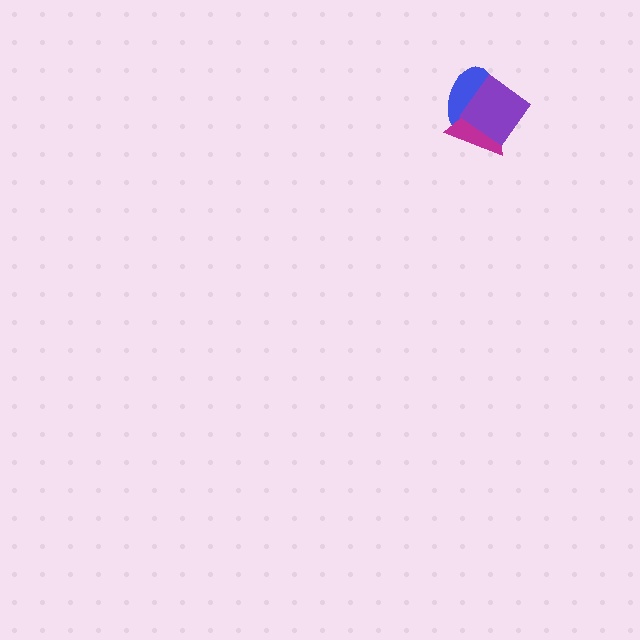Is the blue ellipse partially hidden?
Yes, it is partially covered by another shape.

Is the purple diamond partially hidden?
No, no other shape covers it.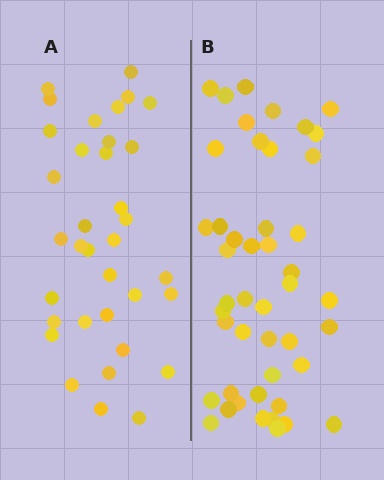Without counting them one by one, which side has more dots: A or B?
Region B (the right region) has more dots.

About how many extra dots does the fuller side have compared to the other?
Region B has roughly 12 or so more dots than region A.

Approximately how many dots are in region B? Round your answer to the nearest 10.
About 50 dots. (The exact count is 46, which rounds to 50.)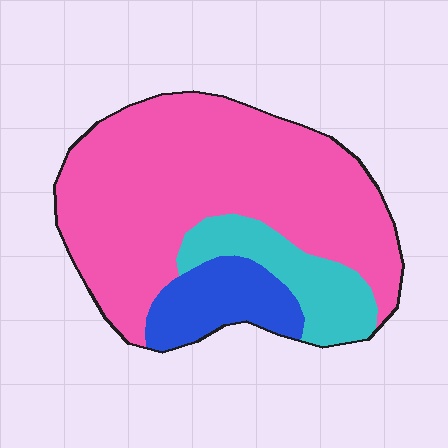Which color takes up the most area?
Pink, at roughly 70%.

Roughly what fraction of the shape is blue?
Blue covers 14% of the shape.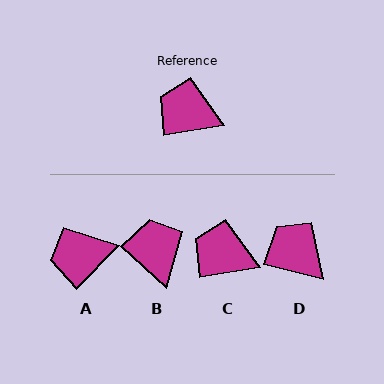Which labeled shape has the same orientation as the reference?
C.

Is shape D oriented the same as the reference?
No, it is off by about 24 degrees.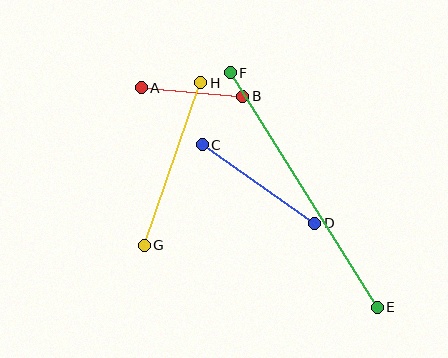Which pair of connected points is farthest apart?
Points E and F are farthest apart.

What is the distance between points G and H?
The distance is approximately 172 pixels.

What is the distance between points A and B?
The distance is approximately 102 pixels.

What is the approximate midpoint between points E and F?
The midpoint is at approximately (304, 190) pixels.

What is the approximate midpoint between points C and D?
The midpoint is at approximately (258, 184) pixels.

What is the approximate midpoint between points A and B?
The midpoint is at approximately (192, 92) pixels.